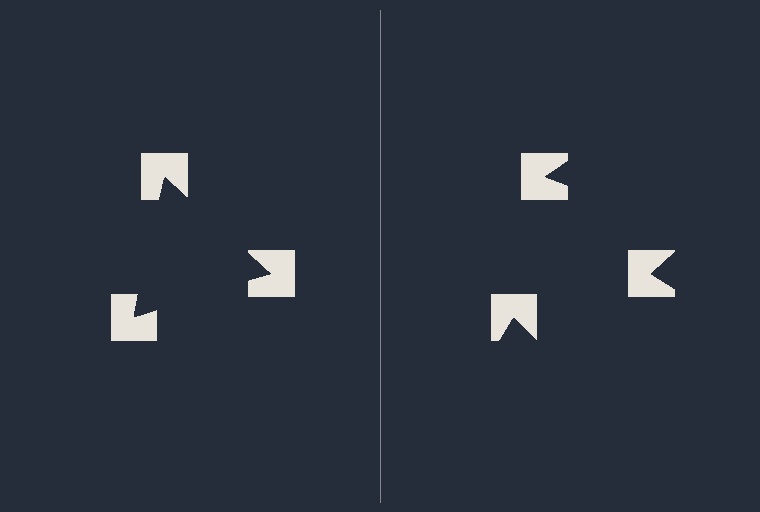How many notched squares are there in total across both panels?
6 — 3 on each side.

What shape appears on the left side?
An illusory triangle.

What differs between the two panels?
The notched squares are positioned identically on both sides; only the wedge orientations differ. On the left they align to a triangle; on the right they are misaligned.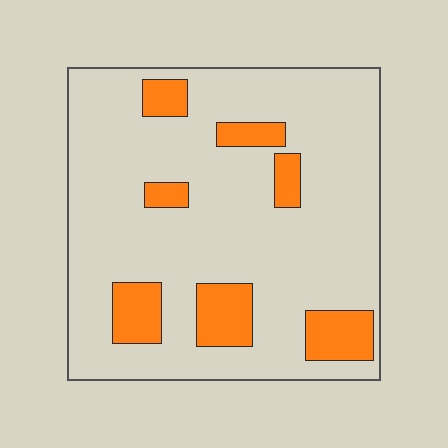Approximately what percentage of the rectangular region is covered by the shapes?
Approximately 15%.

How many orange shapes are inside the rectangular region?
7.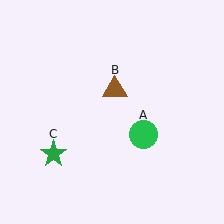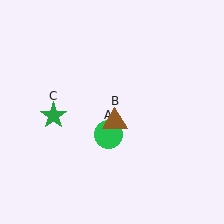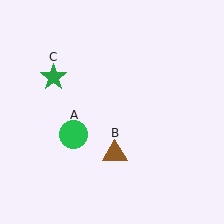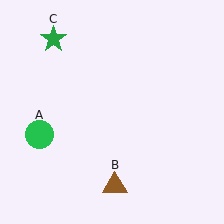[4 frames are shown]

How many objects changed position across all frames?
3 objects changed position: green circle (object A), brown triangle (object B), green star (object C).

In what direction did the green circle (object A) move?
The green circle (object A) moved left.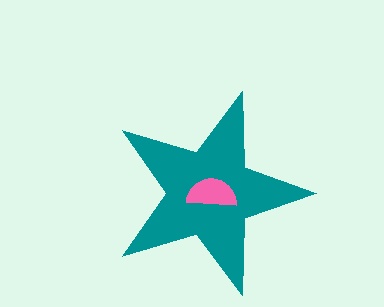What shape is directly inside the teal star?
The pink semicircle.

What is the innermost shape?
The pink semicircle.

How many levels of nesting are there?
2.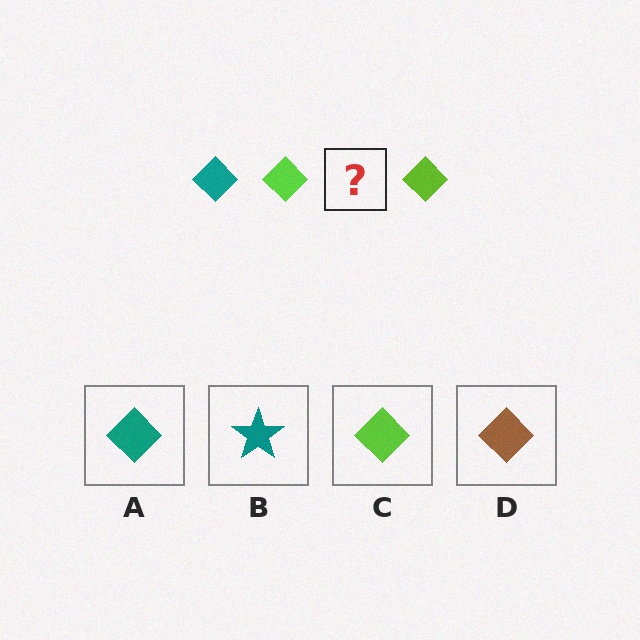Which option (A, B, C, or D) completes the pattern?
A.